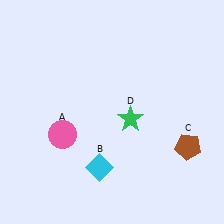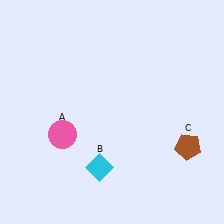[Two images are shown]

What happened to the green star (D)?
The green star (D) was removed in Image 2. It was in the bottom-right area of Image 1.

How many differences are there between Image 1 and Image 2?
There is 1 difference between the two images.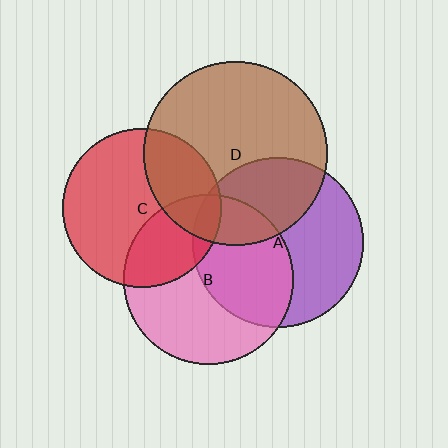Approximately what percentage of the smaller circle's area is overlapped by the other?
Approximately 45%.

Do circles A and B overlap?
Yes.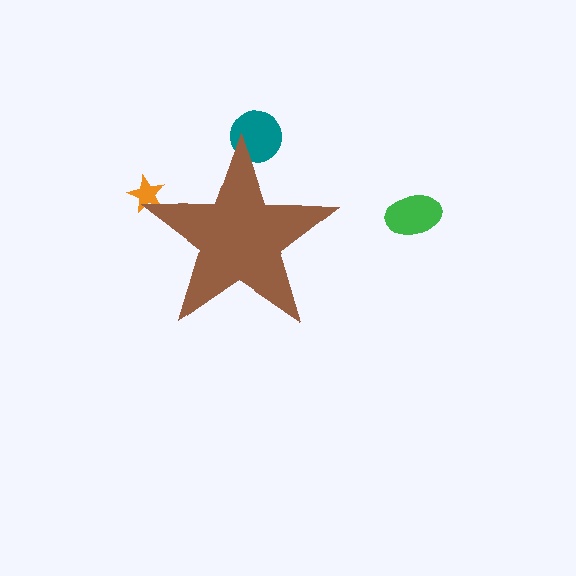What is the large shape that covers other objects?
A brown star.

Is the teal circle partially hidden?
Yes, the teal circle is partially hidden behind the brown star.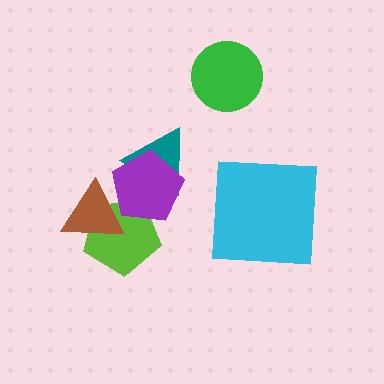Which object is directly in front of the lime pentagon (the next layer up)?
The purple pentagon is directly in front of the lime pentagon.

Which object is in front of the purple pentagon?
The brown triangle is in front of the purple pentagon.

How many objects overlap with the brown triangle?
2 objects overlap with the brown triangle.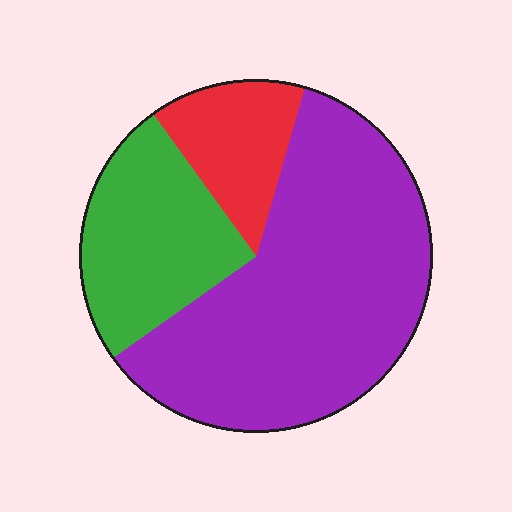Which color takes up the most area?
Purple, at roughly 60%.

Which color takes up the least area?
Red, at roughly 15%.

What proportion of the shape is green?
Green takes up between a sixth and a third of the shape.